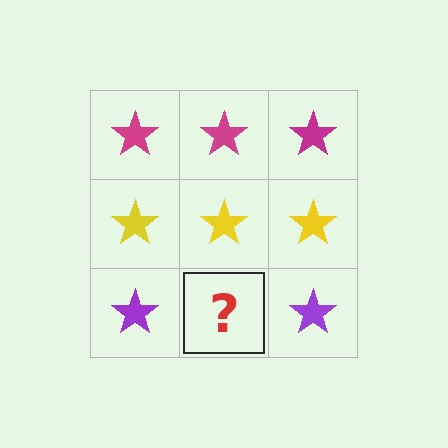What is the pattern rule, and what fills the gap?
The rule is that each row has a consistent color. The gap should be filled with a purple star.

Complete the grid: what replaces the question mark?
The question mark should be replaced with a purple star.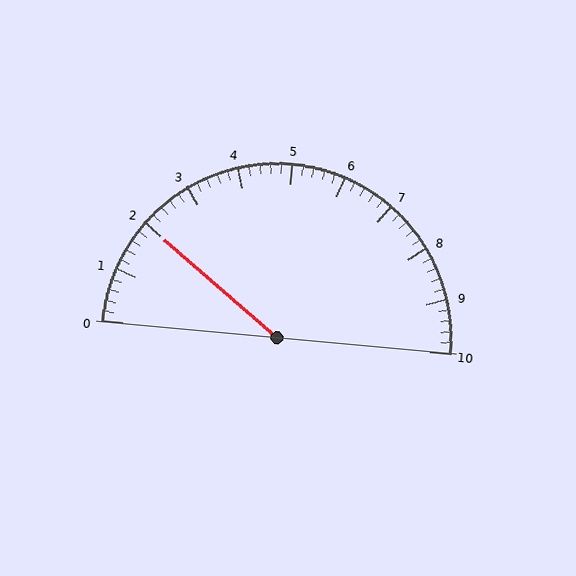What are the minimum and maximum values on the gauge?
The gauge ranges from 0 to 10.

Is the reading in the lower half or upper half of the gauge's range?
The reading is in the lower half of the range (0 to 10).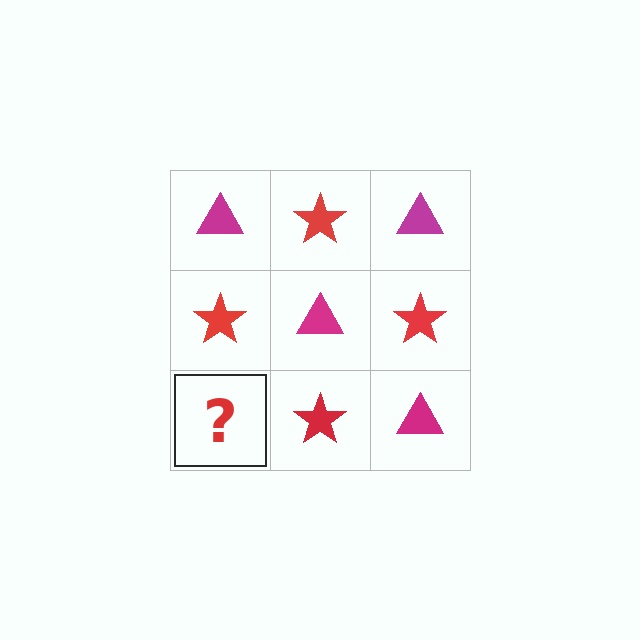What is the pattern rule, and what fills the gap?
The rule is that it alternates magenta triangle and red star in a checkerboard pattern. The gap should be filled with a magenta triangle.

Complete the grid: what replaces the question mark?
The question mark should be replaced with a magenta triangle.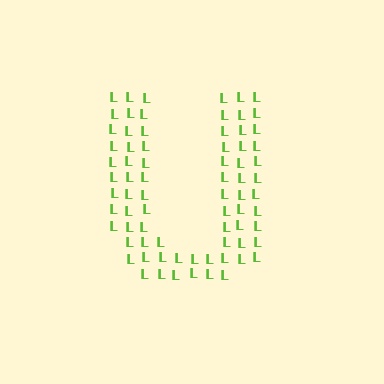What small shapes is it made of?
It is made of small letter L's.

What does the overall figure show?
The overall figure shows the letter U.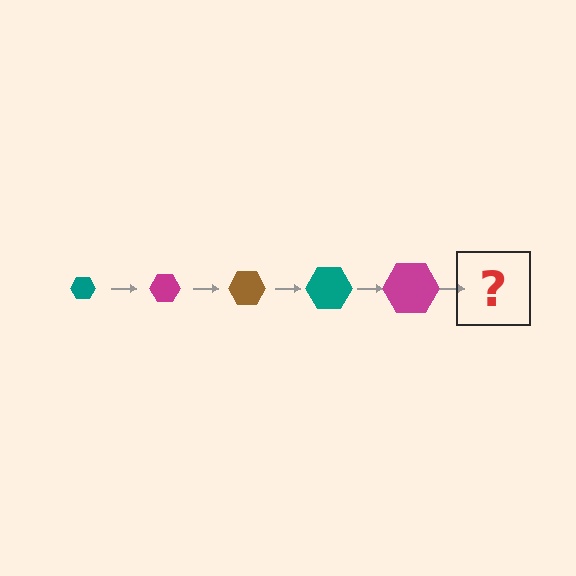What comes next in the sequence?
The next element should be a brown hexagon, larger than the previous one.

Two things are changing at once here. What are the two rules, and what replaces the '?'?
The two rules are that the hexagon grows larger each step and the color cycles through teal, magenta, and brown. The '?' should be a brown hexagon, larger than the previous one.